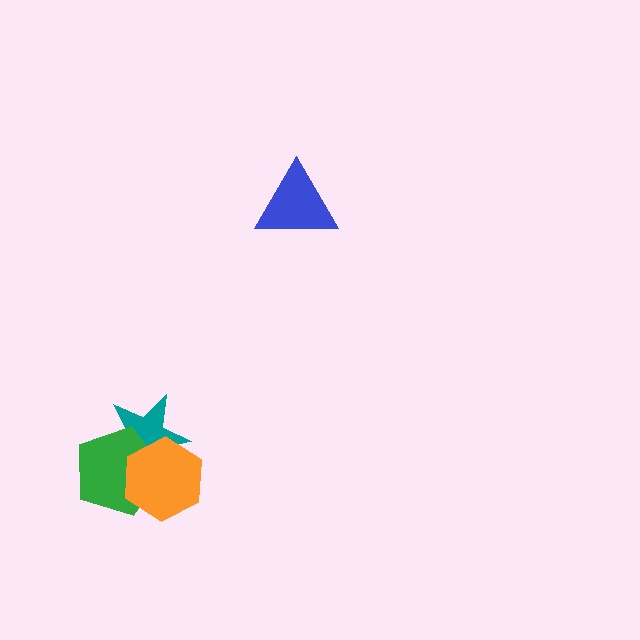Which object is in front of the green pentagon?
The orange hexagon is in front of the green pentagon.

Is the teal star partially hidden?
Yes, it is partially covered by another shape.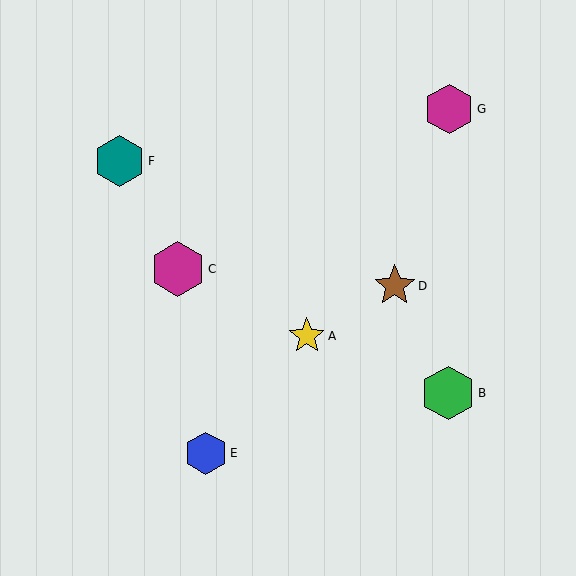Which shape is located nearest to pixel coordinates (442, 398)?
The green hexagon (labeled B) at (448, 393) is nearest to that location.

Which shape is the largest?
The magenta hexagon (labeled C) is the largest.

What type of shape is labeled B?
Shape B is a green hexagon.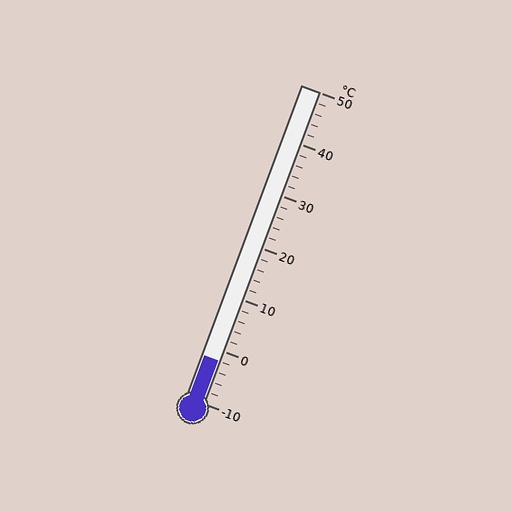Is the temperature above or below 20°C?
The temperature is below 20°C.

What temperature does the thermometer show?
The thermometer shows approximately -2°C.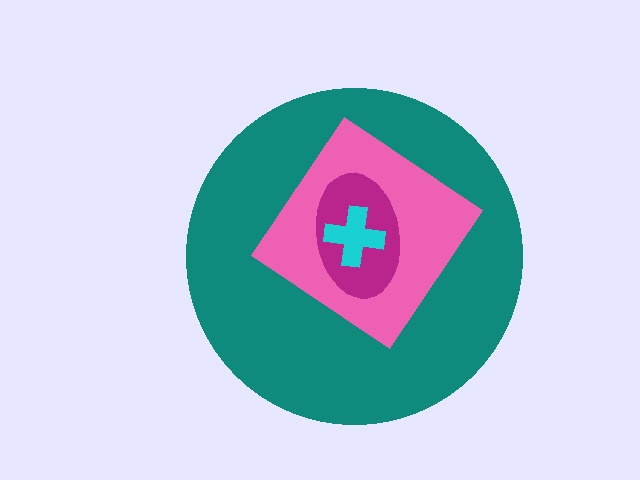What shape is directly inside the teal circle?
The pink diamond.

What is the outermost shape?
The teal circle.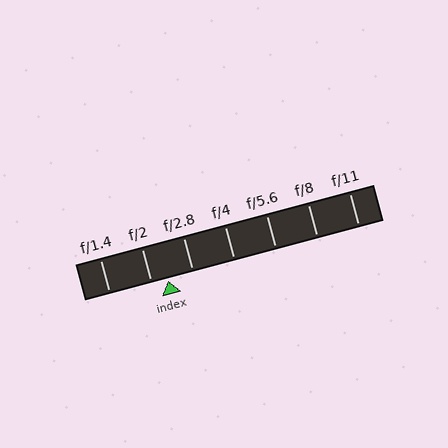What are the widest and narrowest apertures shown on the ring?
The widest aperture shown is f/1.4 and the narrowest is f/11.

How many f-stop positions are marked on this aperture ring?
There are 7 f-stop positions marked.